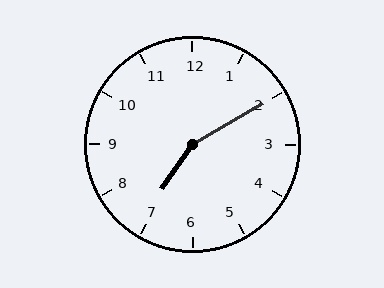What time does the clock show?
7:10.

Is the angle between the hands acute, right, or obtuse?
It is obtuse.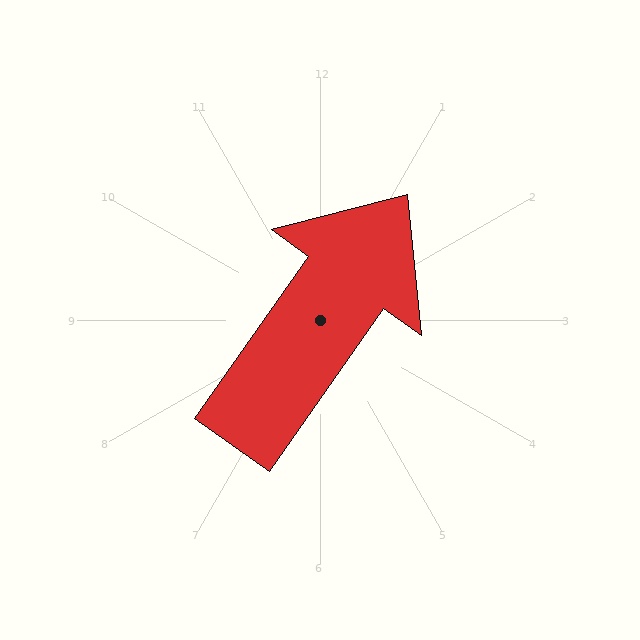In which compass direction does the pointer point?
Northeast.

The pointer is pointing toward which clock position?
Roughly 1 o'clock.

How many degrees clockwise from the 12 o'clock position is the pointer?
Approximately 35 degrees.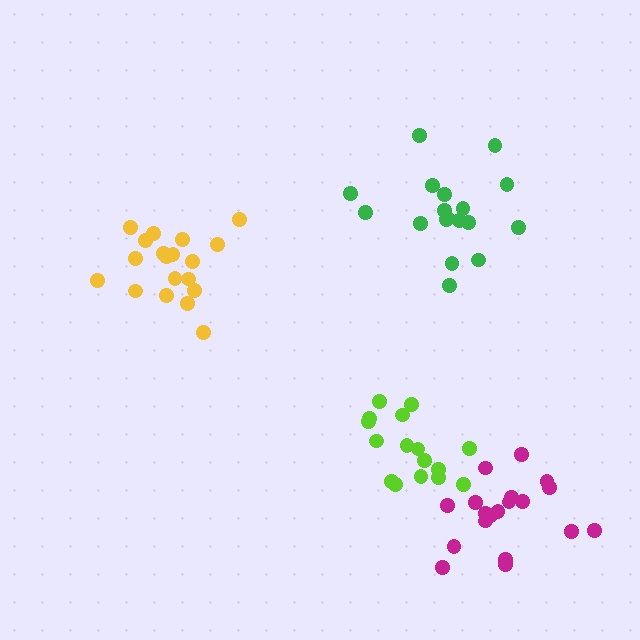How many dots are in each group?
Group 1: 18 dots, Group 2: 19 dots, Group 3: 19 dots, Group 4: 16 dots (72 total).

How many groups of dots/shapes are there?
There are 4 groups.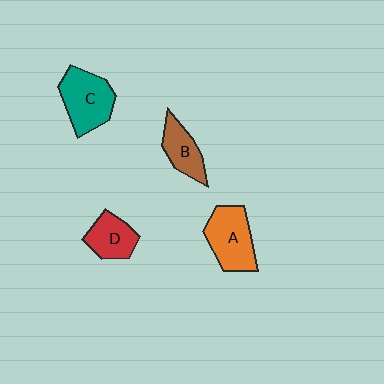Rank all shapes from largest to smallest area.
From largest to smallest: C (teal), A (orange), D (red), B (brown).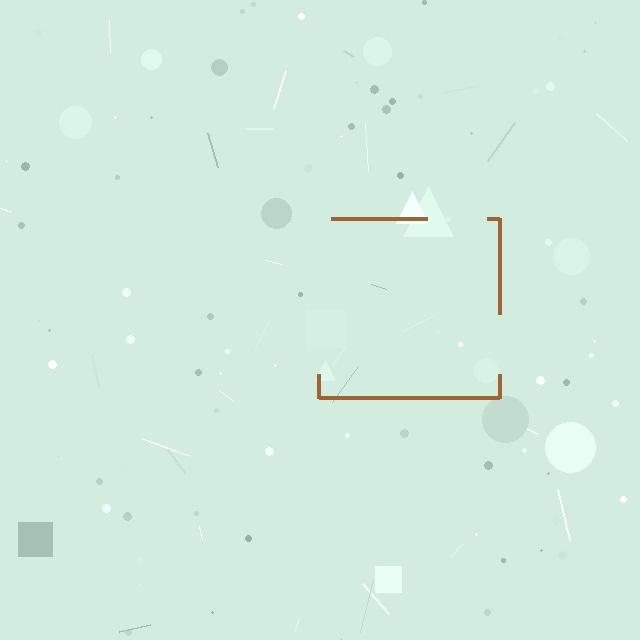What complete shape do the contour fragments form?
The contour fragments form a square.